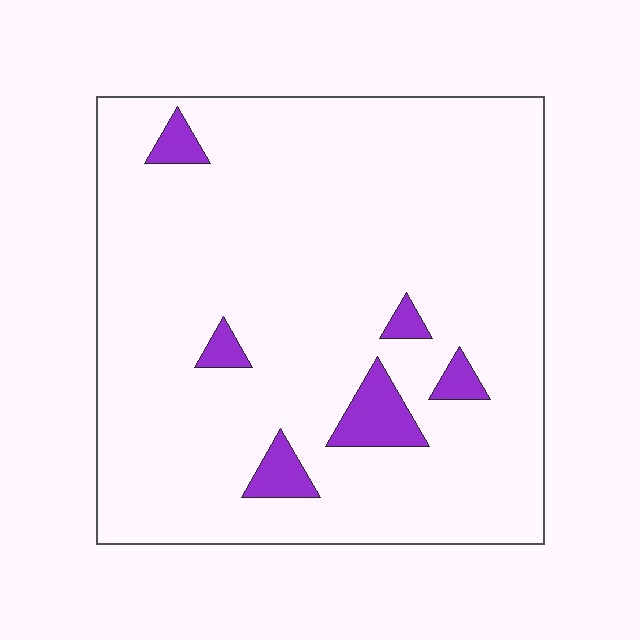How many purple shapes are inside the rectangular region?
6.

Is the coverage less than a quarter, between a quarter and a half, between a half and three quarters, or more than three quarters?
Less than a quarter.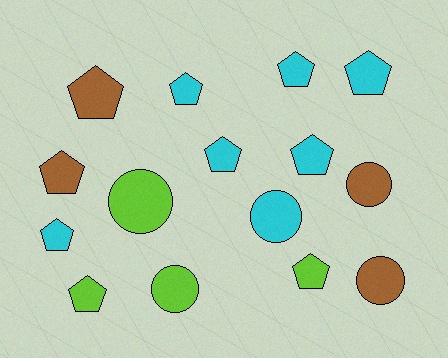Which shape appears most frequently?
Pentagon, with 10 objects.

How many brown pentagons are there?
There are 2 brown pentagons.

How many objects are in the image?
There are 15 objects.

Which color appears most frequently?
Cyan, with 7 objects.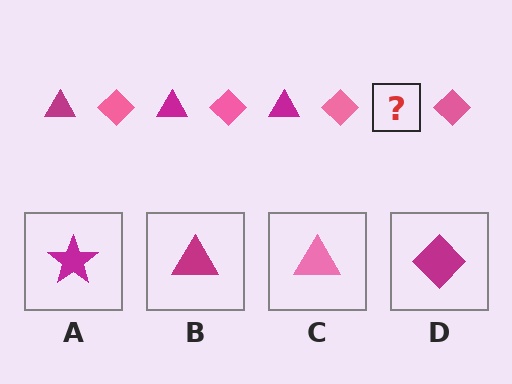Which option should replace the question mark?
Option B.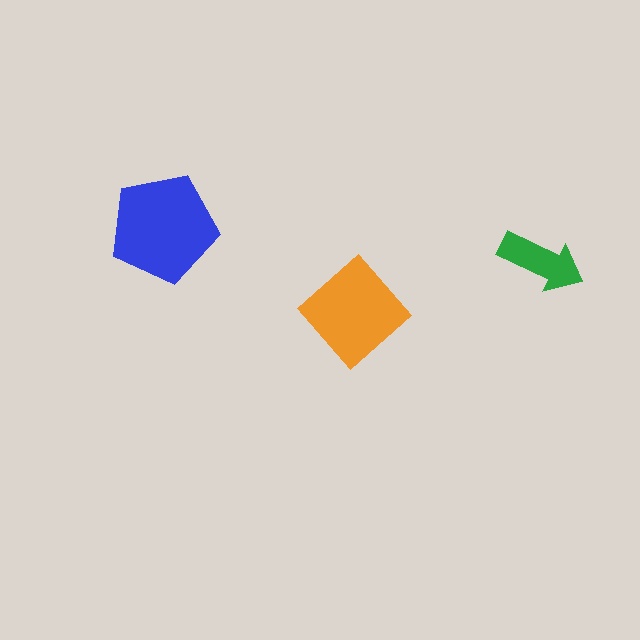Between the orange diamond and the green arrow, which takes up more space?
The orange diamond.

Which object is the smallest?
The green arrow.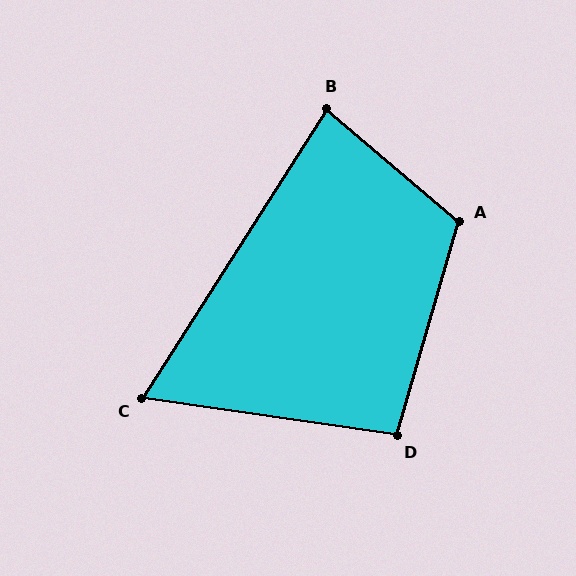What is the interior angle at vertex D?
Approximately 98 degrees (obtuse).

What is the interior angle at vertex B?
Approximately 82 degrees (acute).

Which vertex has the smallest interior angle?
C, at approximately 66 degrees.